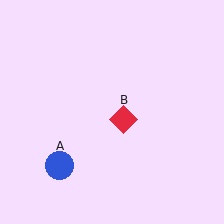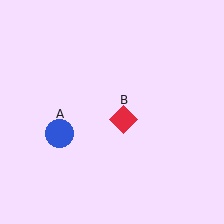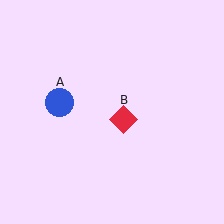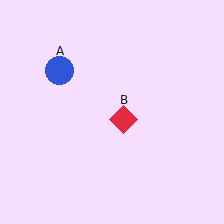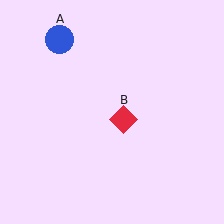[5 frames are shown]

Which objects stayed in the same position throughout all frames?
Red diamond (object B) remained stationary.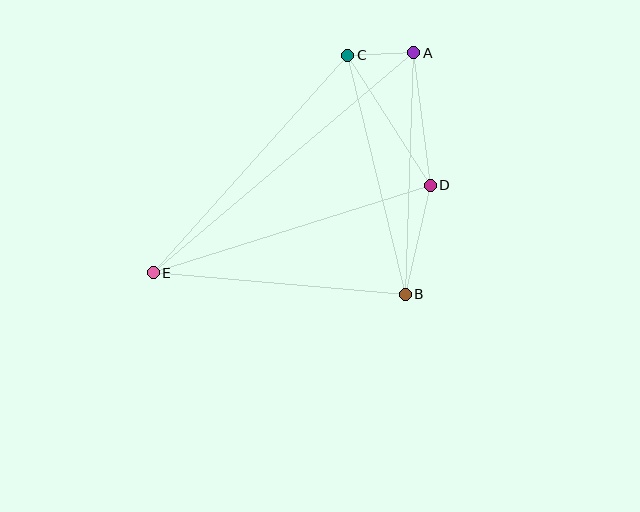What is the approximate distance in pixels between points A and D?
The distance between A and D is approximately 134 pixels.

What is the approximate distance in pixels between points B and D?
The distance between B and D is approximately 112 pixels.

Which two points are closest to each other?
Points A and C are closest to each other.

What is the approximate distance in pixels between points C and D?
The distance between C and D is approximately 154 pixels.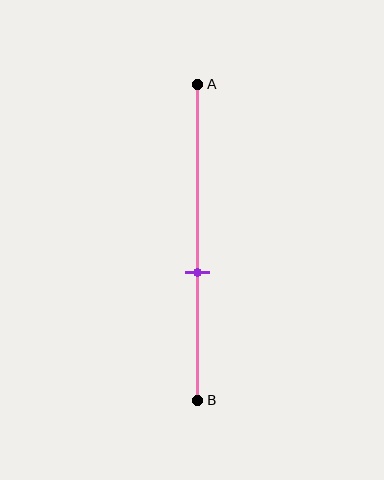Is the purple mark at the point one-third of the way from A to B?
No, the mark is at about 60% from A, not at the 33% one-third point.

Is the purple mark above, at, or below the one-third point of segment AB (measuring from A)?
The purple mark is below the one-third point of segment AB.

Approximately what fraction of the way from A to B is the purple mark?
The purple mark is approximately 60% of the way from A to B.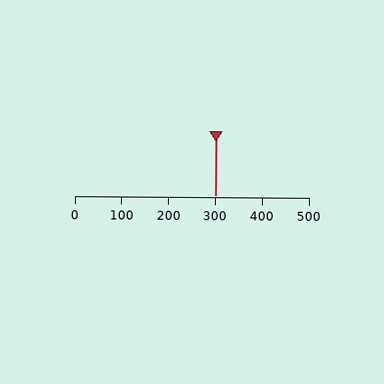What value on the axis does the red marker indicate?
The marker indicates approximately 300.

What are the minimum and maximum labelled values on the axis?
The axis runs from 0 to 500.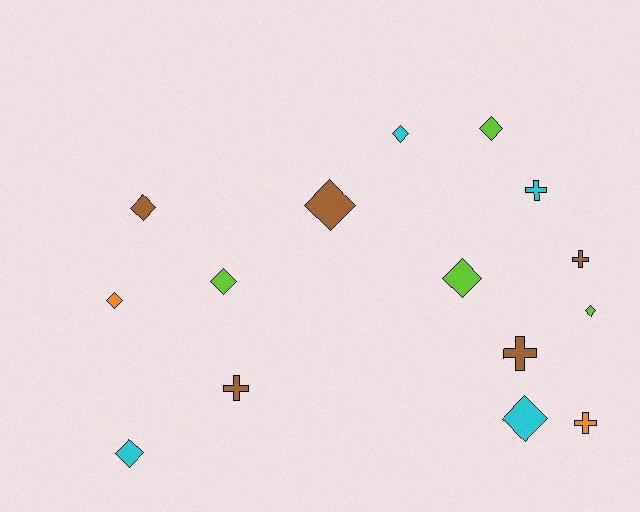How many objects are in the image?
There are 15 objects.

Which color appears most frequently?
Brown, with 5 objects.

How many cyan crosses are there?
There is 1 cyan cross.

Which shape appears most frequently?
Diamond, with 10 objects.